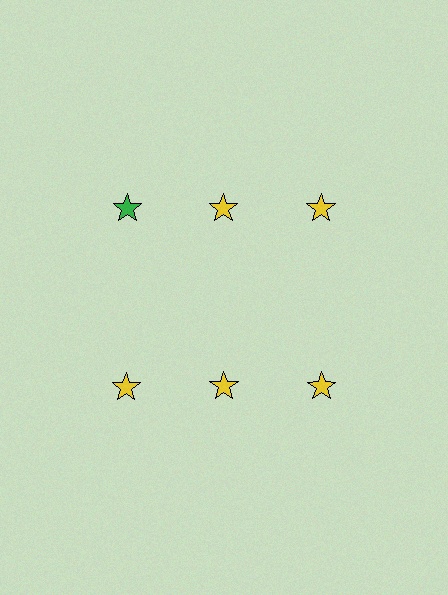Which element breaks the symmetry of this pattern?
The green star in the top row, leftmost column breaks the symmetry. All other shapes are yellow stars.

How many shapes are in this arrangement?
There are 6 shapes arranged in a grid pattern.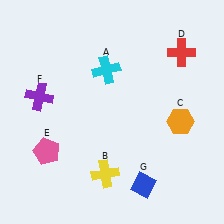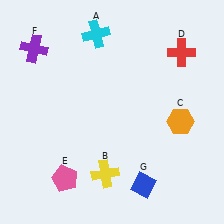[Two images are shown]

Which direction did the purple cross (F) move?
The purple cross (F) moved up.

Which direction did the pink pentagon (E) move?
The pink pentagon (E) moved down.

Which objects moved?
The objects that moved are: the cyan cross (A), the pink pentagon (E), the purple cross (F).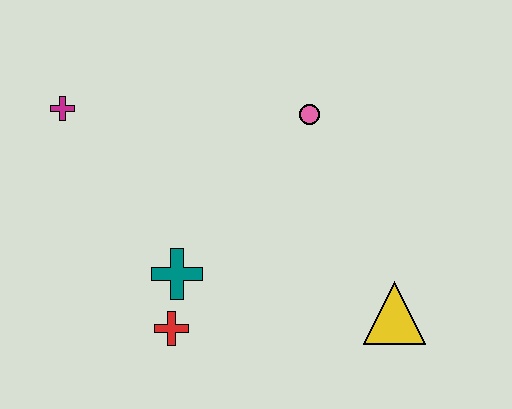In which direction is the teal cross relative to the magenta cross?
The teal cross is below the magenta cross.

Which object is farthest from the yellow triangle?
The magenta cross is farthest from the yellow triangle.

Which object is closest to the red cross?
The teal cross is closest to the red cross.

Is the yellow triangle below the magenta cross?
Yes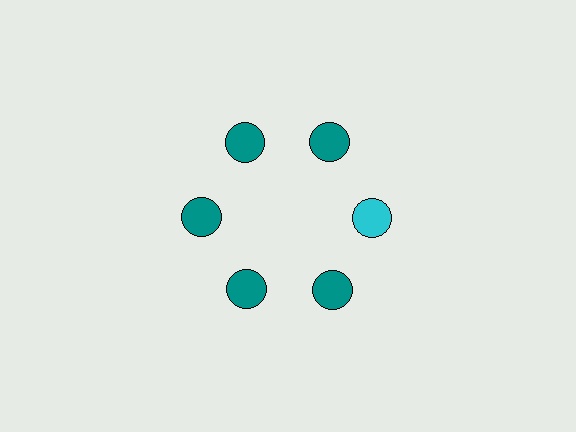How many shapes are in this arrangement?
There are 6 shapes arranged in a ring pattern.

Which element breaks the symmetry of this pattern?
The cyan circle at roughly the 3 o'clock position breaks the symmetry. All other shapes are teal circles.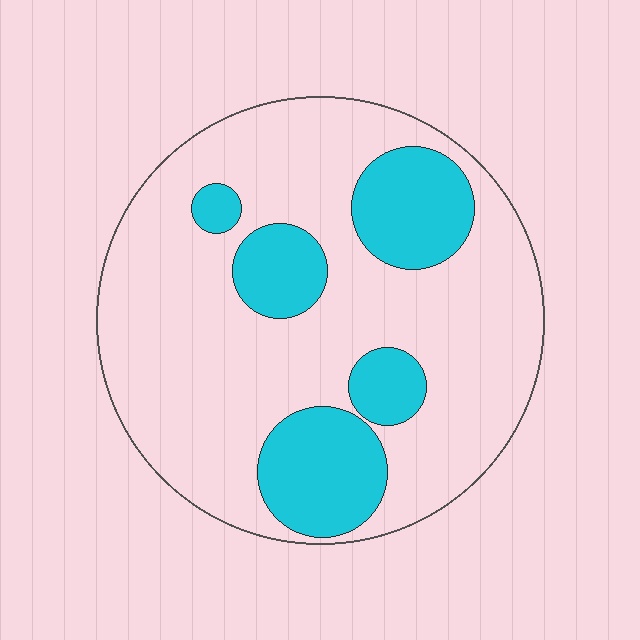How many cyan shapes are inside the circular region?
5.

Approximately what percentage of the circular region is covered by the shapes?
Approximately 25%.